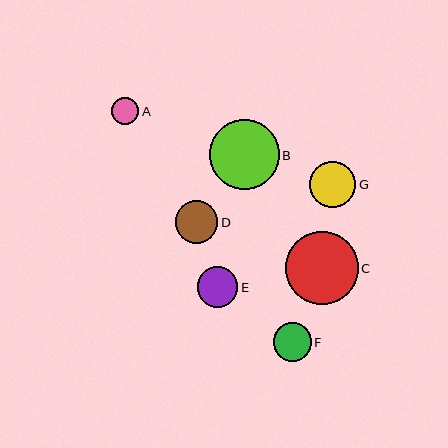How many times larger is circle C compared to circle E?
Circle C is approximately 1.8 times the size of circle E.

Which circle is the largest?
Circle C is the largest with a size of approximately 73 pixels.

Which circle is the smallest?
Circle A is the smallest with a size of approximately 27 pixels.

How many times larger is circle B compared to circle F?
Circle B is approximately 1.8 times the size of circle F.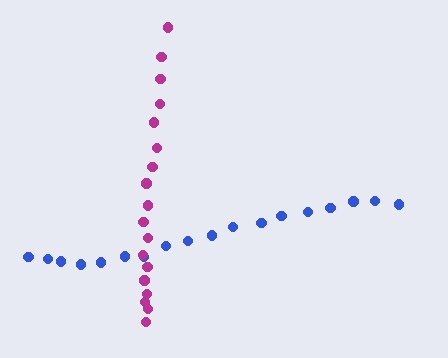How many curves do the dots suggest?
There are 2 distinct paths.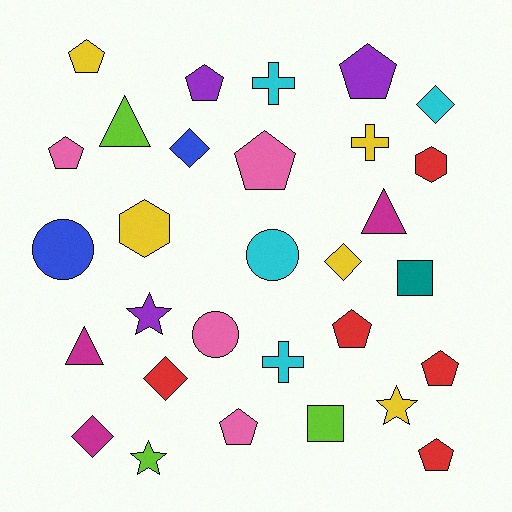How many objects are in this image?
There are 30 objects.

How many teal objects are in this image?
There is 1 teal object.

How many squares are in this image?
There are 2 squares.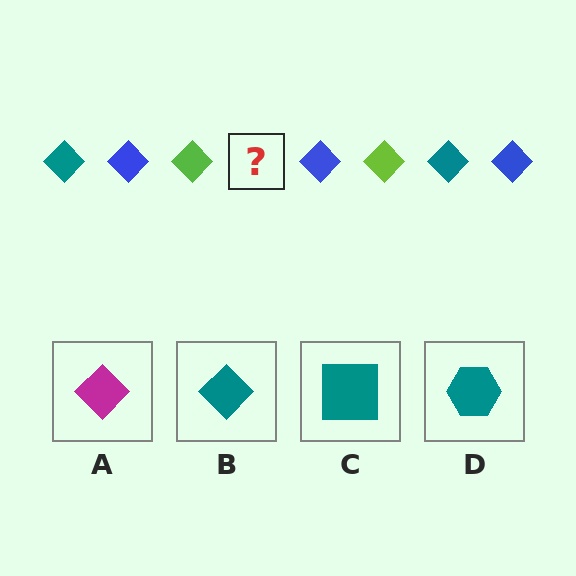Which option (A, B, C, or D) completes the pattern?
B.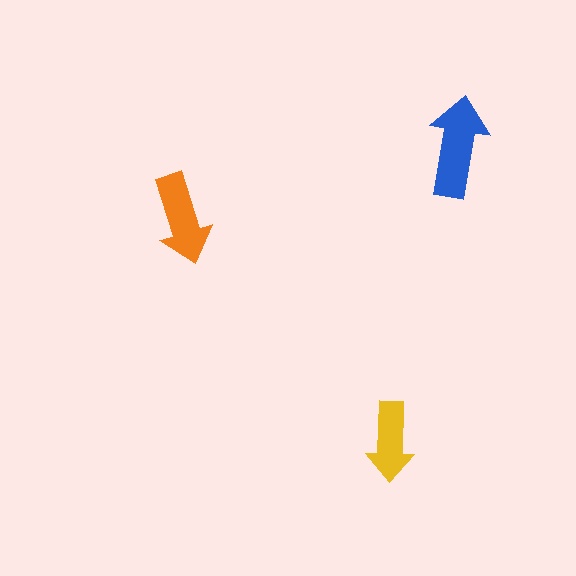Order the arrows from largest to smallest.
the blue one, the orange one, the yellow one.